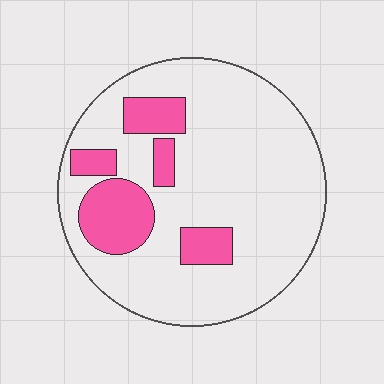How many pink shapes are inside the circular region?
5.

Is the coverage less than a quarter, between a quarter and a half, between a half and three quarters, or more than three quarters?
Less than a quarter.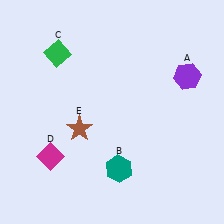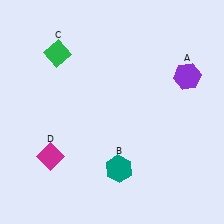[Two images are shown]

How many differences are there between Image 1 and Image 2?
There is 1 difference between the two images.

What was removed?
The brown star (E) was removed in Image 2.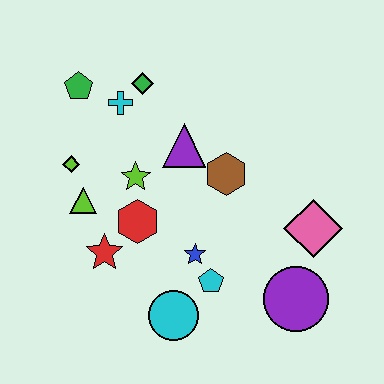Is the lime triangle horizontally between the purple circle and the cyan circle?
No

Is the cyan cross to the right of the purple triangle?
No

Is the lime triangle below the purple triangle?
Yes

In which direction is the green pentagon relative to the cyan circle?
The green pentagon is above the cyan circle.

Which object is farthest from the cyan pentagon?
The green pentagon is farthest from the cyan pentagon.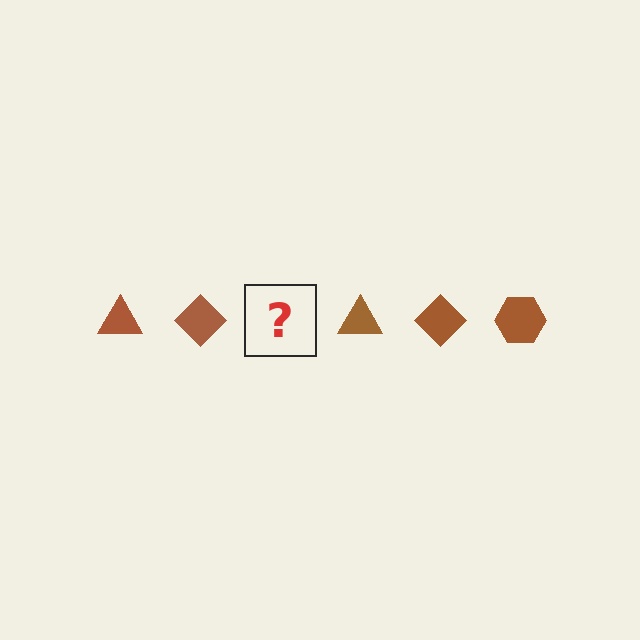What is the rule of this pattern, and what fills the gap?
The rule is that the pattern cycles through triangle, diamond, hexagon shapes in brown. The gap should be filled with a brown hexagon.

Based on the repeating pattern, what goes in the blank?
The blank should be a brown hexagon.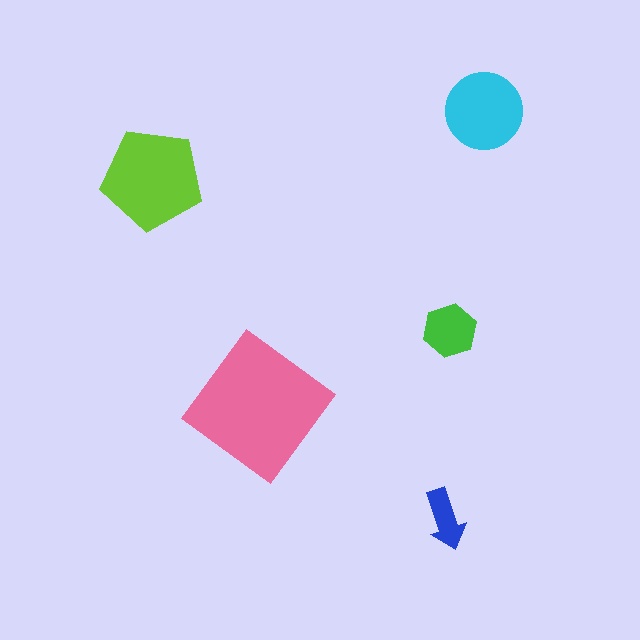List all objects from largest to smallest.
The pink diamond, the lime pentagon, the cyan circle, the green hexagon, the blue arrow.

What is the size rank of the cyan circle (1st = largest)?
3rd.